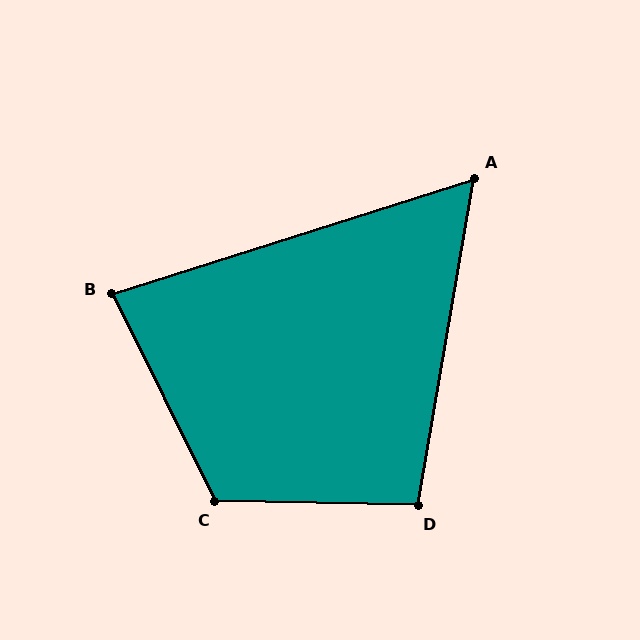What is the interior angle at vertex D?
Approximately 99 degrees (obtuse).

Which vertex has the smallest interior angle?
A, at approximately 63 degrees.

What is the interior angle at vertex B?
Approximately 81 degrees (acute).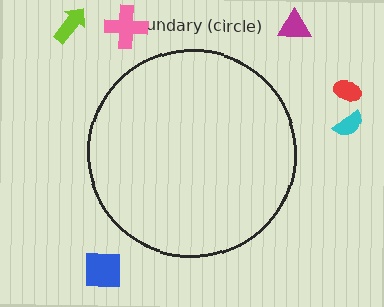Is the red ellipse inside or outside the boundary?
Outside.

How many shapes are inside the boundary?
0 inside, 6 outside.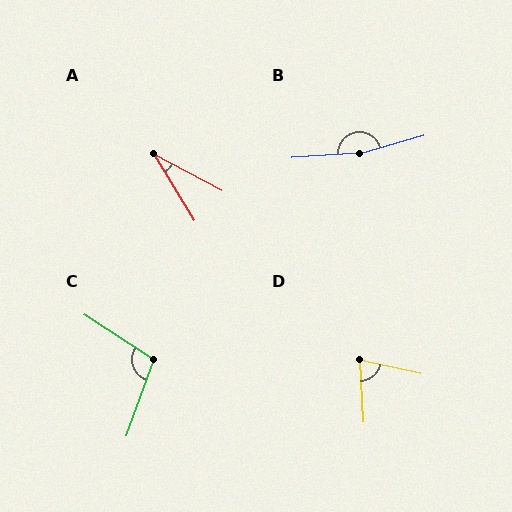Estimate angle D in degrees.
Approximately 74 degrees.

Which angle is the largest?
B, at approximately 168 degrees.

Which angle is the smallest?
A, at approximately 31 degrees.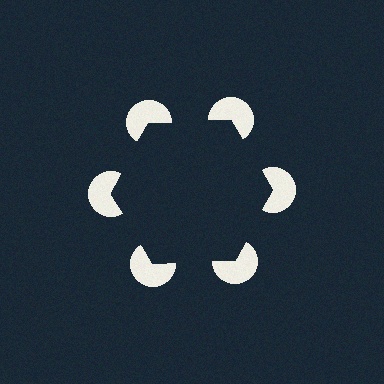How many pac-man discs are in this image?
There are 6 — one at each vertex of the illusory hexagon.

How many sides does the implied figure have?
6 sides.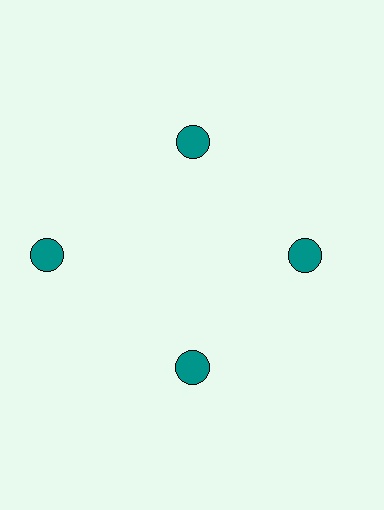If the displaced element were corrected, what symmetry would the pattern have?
It would have 4-fold rotational symmetry — the pattern would map onto itself every 90 degrees.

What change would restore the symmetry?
The symmetry would be restored by moving it inward, back onto the ring so that all 4 circles sit at equal angles and equal distance from the center.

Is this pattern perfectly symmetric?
No. The 4 teal circles are arranged in a ring, but one element near the 9 o'clock position is pushed outward from the center, breaking the 4-fold rotational symmetry.